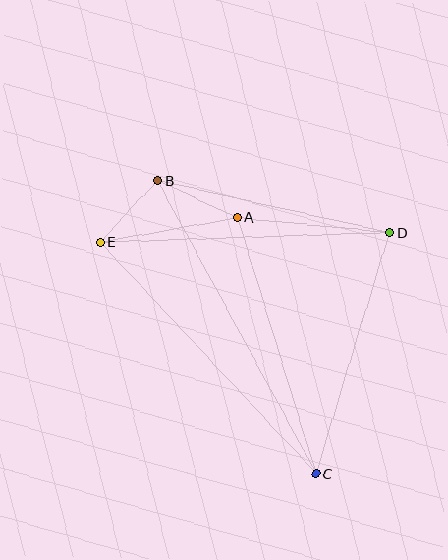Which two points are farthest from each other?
Points B and C are farthest from each other.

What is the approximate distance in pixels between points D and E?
The distance between D and E is approximately 290 pixels.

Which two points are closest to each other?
Points B and E are closest to each other.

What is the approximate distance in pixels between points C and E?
The distance between C and E is approximately 316 pixels.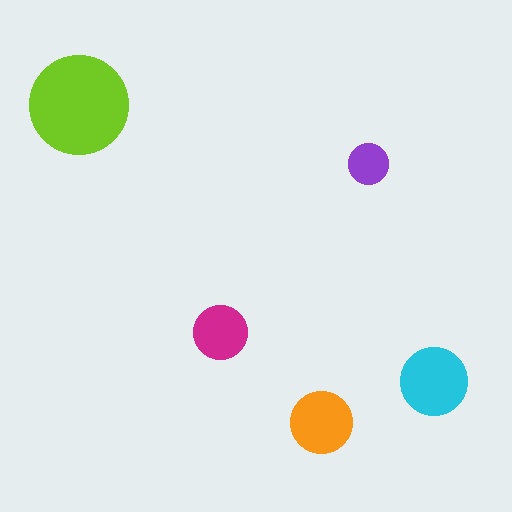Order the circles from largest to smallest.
the lime one, the cyan one, the orange one, the magenta one, the purple one.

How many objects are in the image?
There are 5 objects in the image.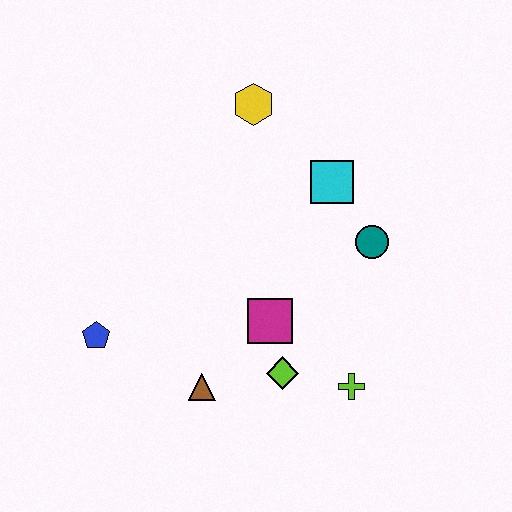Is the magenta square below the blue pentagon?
No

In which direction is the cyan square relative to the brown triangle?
The cyan square is above the brown triangle.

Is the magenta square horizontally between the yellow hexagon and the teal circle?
Yes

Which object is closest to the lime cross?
The lime diamond is closest to the lime cross.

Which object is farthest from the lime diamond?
The yellow hexagon is farthest from the lime diamond.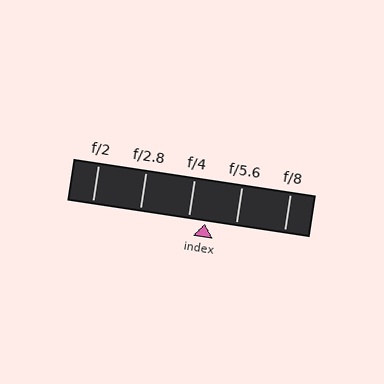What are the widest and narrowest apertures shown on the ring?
The widest aperture shown is f/2 and the narrowest is f/8.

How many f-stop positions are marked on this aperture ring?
There are 5 f-stop positions marked.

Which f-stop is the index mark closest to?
The index mark is closest to f/4.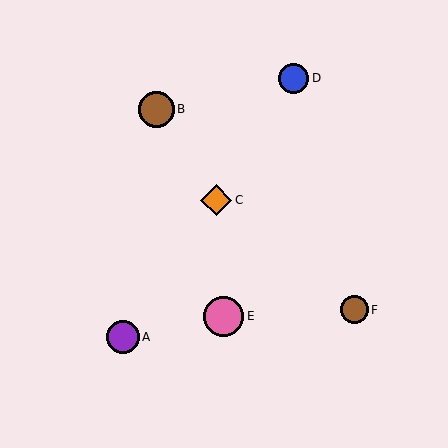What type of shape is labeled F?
Shape F is a brown circle.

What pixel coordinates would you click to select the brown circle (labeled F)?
Click at (354, 310) to select the brown circle F.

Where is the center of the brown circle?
The center of the brown circle is at (156, 109).